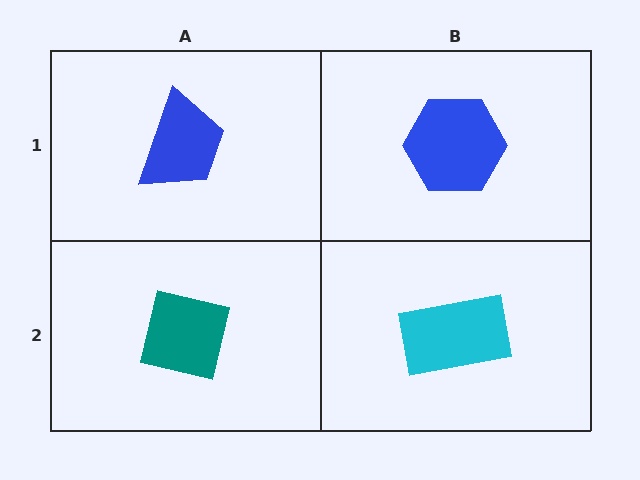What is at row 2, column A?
A teal square.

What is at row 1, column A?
A blue trapezoid.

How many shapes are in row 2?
2 shapes.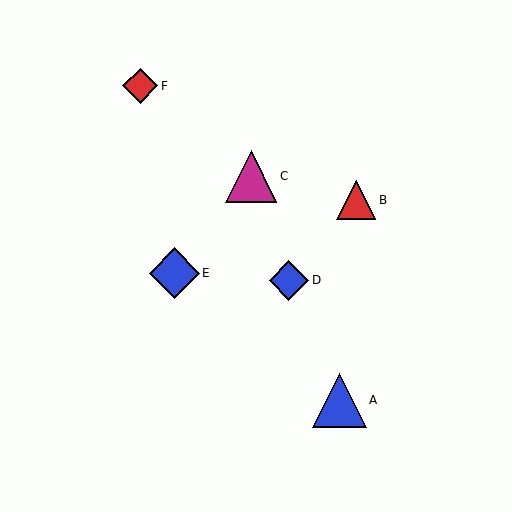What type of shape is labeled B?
Shape B is a red triangle.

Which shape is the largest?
The blue triangle (labeled A) is the largest.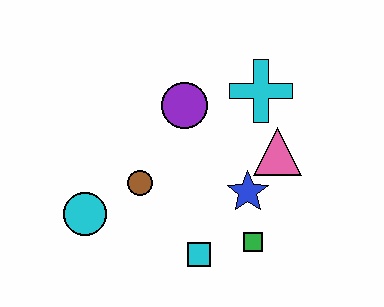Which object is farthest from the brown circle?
The cyan cross is farthest from the brown circle.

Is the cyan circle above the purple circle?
No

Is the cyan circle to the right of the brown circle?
No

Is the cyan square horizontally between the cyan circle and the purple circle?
No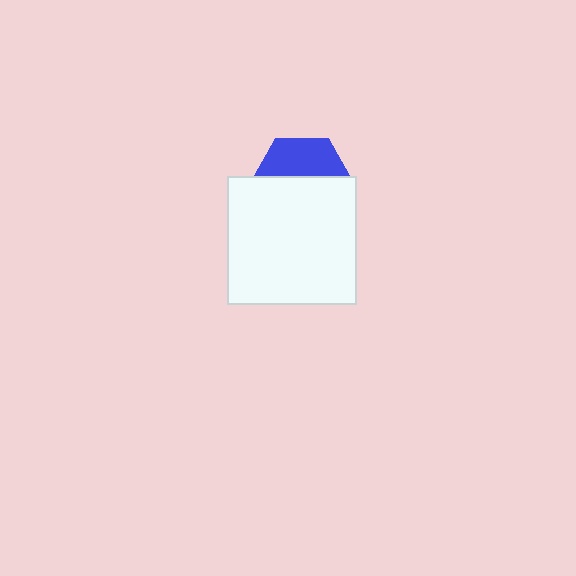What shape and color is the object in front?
The object in front is a white square.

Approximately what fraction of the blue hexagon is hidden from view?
Roughly 62% of the blue hexagon is hidden behind the white square.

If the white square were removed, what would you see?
You would see the complete blue hexagon.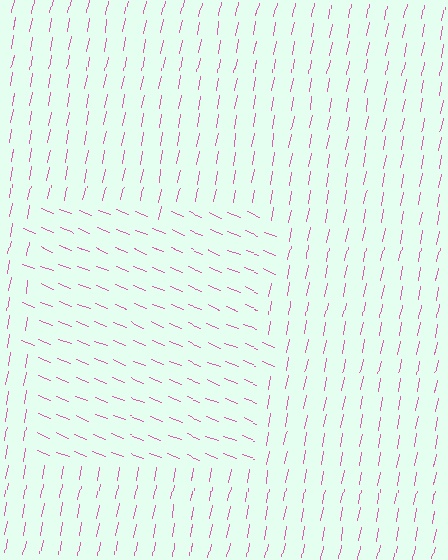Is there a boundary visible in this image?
Yes, there is a texture boundary formed by a change in line orientation.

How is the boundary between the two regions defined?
The boundary is defined purely by a change in line orientation (approximately 79 degrees difference). All lines are the same color and thickness.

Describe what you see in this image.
The image is filled with small pink line segments. A rectangle region in the image has lines oriented differently from the surrounding lines, creating a visible texture boundary.